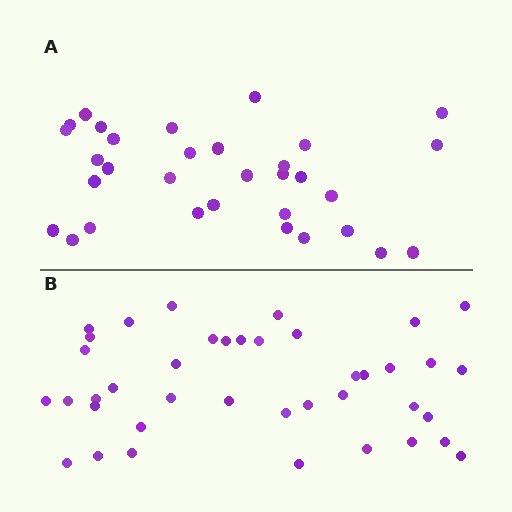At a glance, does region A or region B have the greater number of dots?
Region B (the bottom region) has more dots.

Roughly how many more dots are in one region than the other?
Region B has roughly 8 or so more dots than region A.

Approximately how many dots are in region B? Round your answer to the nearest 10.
About 40 dots.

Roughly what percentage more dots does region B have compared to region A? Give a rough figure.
About 25% more.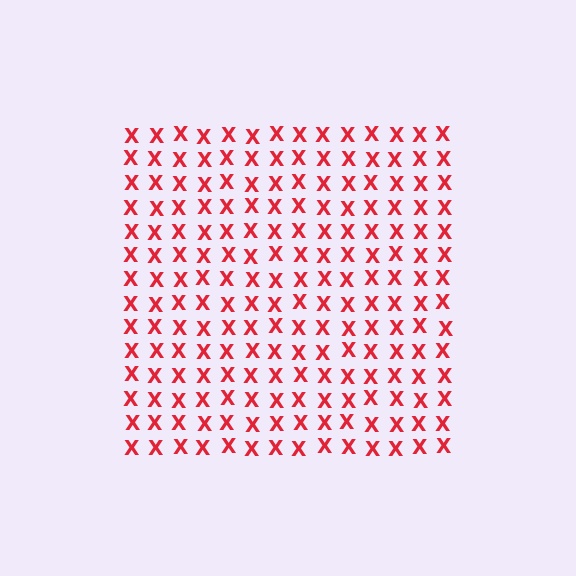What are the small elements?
The small elements are letter X's.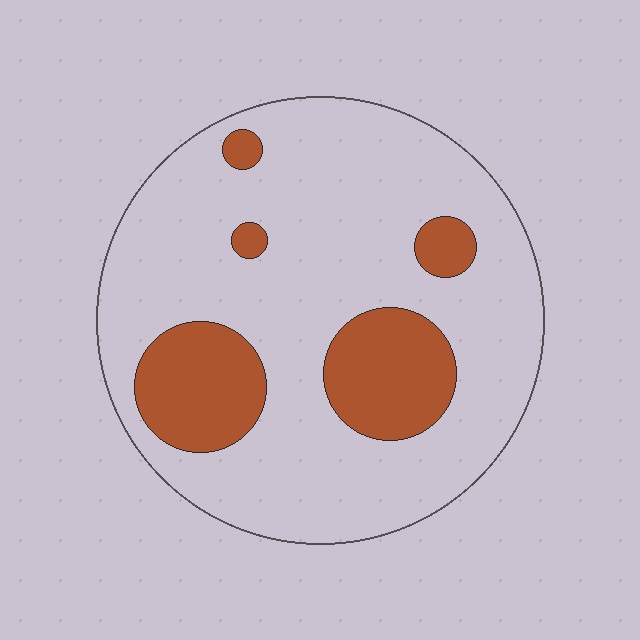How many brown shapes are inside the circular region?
5.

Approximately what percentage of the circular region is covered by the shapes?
Approximately 20%.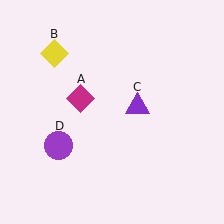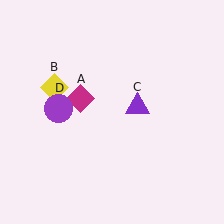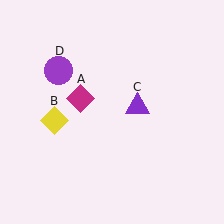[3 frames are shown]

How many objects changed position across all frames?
2 objects changed position: yellow diamond (object B), purple circle (object D).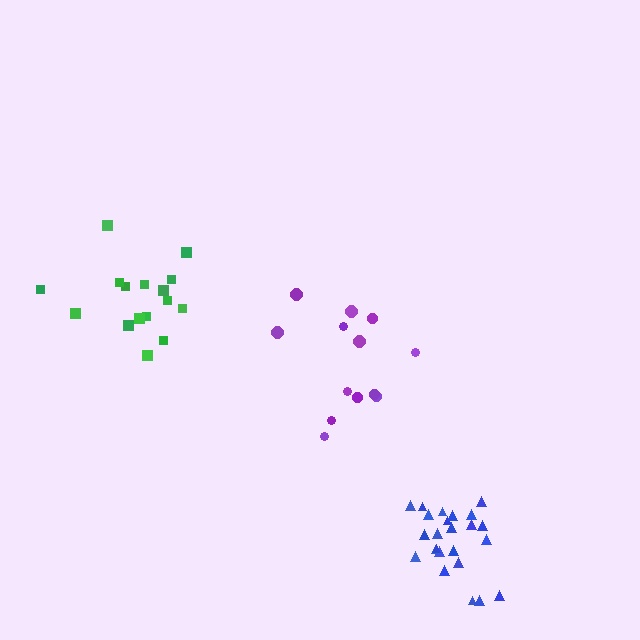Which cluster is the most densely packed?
Blue.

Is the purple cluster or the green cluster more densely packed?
Green.